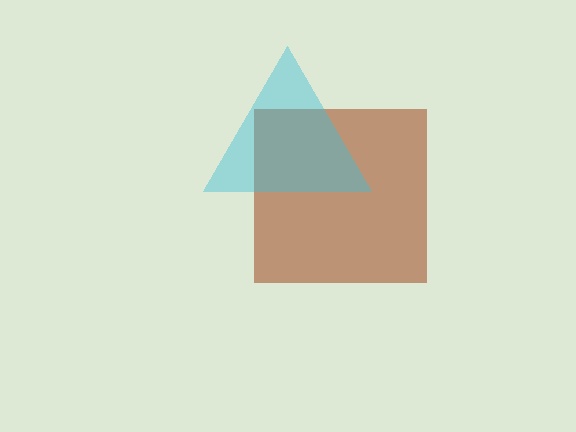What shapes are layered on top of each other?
The layered shapes are: a brown square, a cyan triangle.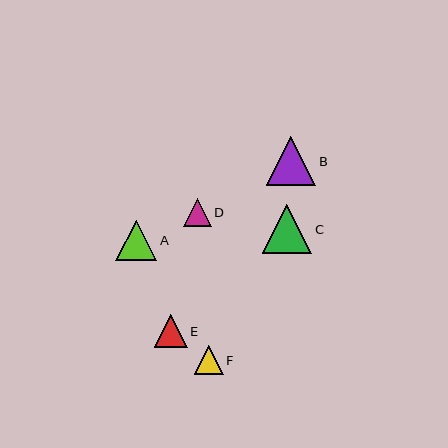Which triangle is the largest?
Triangle B is the largest with a size of approximately 50 pixels.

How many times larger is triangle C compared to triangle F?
Triangle C is approximately 1.7 times the size of triangle F.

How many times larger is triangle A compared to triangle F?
Triangle A is approximately 1.4 times the size of triangle F.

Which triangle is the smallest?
Triangle D is the smallest with a size of approximately 28 pixels.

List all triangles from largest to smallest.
From largest to smallest: B, C, A, E, F, D.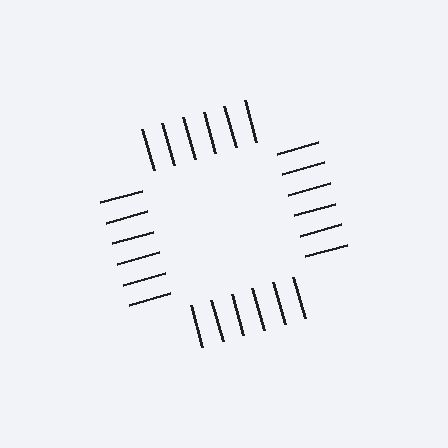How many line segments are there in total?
24 — 6 along each of the 4 edges.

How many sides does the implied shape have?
4 sides — the line-ends trace a square.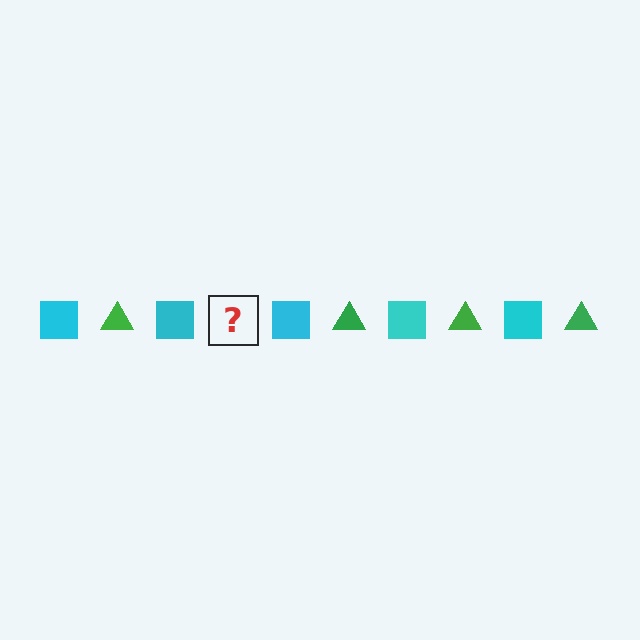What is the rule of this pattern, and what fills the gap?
The rule is that the pattern alternates between cyan square and green triangle. The gap should be filled with a green triangle.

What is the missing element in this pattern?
The missing element is a green triangle.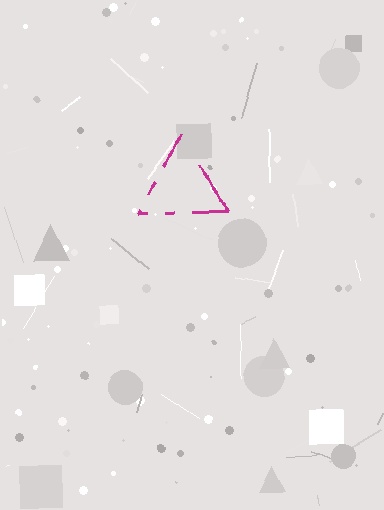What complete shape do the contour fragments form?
The contour fragments form a triangle.